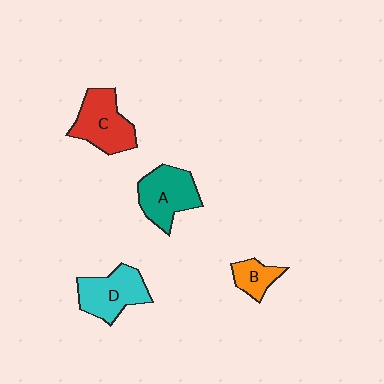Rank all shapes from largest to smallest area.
From largest to smallest: C (red), A (teal), D (cyan), B (orange).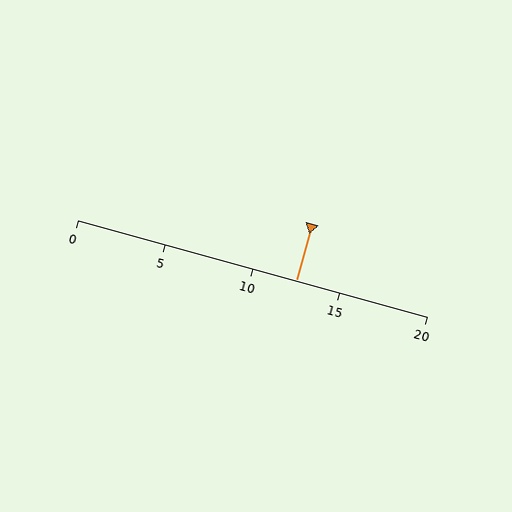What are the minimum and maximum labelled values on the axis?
The axis runs from 0 to 20.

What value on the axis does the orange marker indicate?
The marker indicates approximately 12.5.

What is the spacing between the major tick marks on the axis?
The major ticks are spaced 5 apart.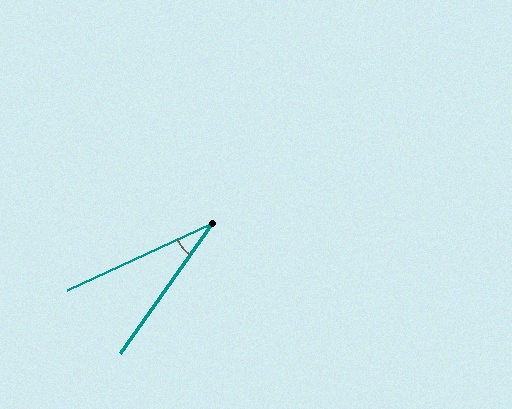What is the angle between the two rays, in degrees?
Approximately 30 degrees.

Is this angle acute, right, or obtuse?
It is acute.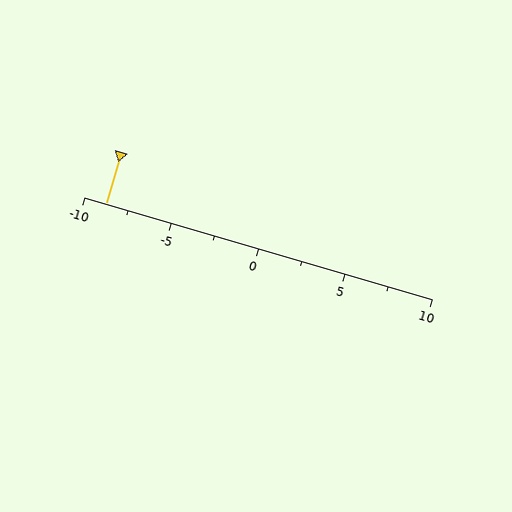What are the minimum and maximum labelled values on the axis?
The axis runs from -10 to 10.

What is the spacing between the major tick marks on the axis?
The major ticks are spaced 5 apart.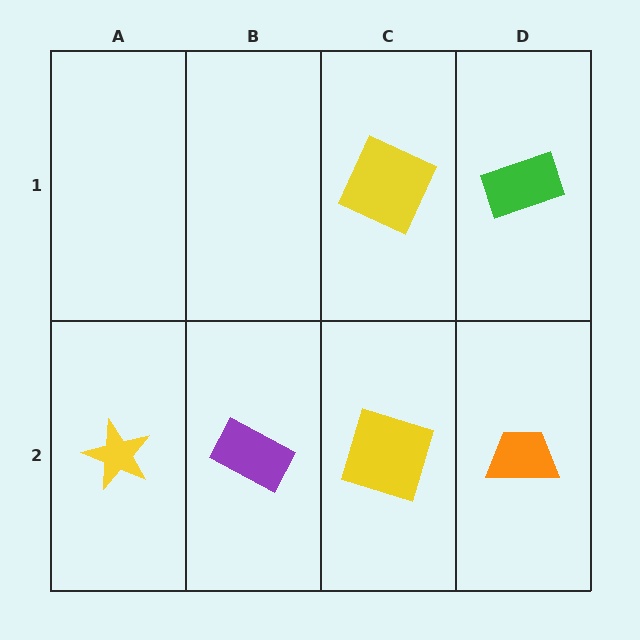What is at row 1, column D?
A green rectangle.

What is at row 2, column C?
A yellow square.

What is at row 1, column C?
A yellow square.